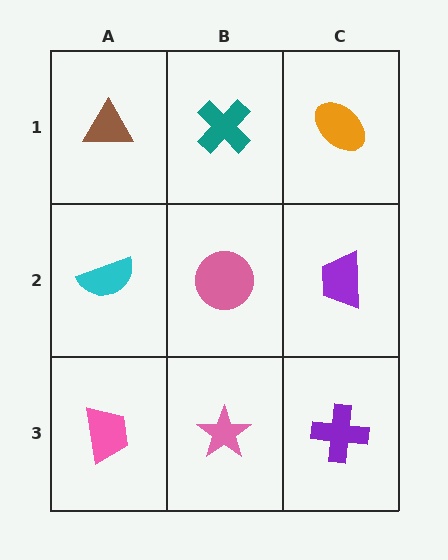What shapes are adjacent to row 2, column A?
A brown triangle (row 1, column A), a pink trapezoid (row 3, column A), a pink circle (row 2, column B).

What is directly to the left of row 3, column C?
A pink star.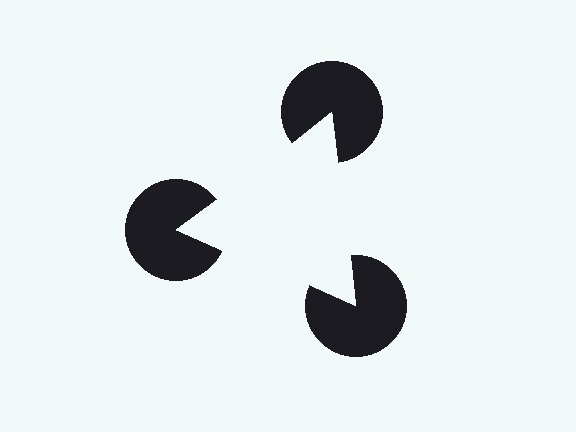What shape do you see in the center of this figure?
An illusory triangle — its edges are inferred from the aligned wedge cuts in the pac-man discs, not physically drawn.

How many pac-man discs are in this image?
There are 3 — one at each vertex of the illusory triangle.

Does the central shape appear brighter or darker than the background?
It typically appears slightly brighter than the background, even though no actual brightness change is drawn.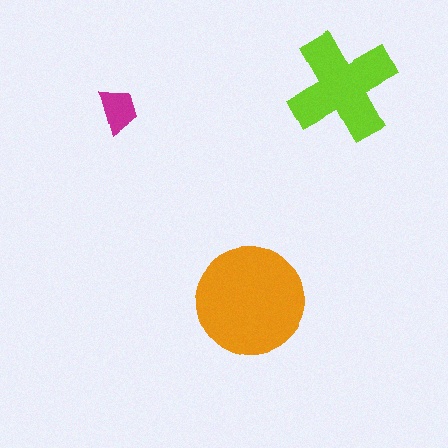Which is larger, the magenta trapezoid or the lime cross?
The lime cross.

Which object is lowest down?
The orange circle is bottommost.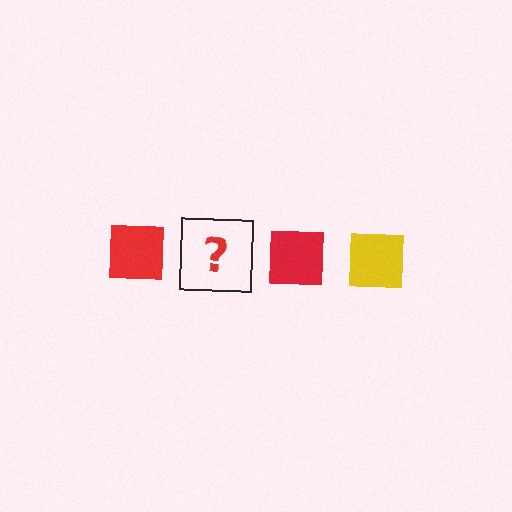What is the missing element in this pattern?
The missing element is a yellow square.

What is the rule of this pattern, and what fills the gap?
The rule is that the pattern cycles through red, yellow squares. The gap should be filled with a yellow square.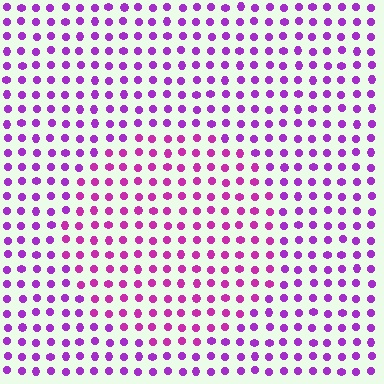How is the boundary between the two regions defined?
The boundary is defined purely by a slight shift in hue (about 24 degrees). Spacing, size, and orientation are identical on both sides.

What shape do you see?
I see a circle.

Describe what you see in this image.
The image is filled with small purple elements in a uniform arrangement. A circle-shaped region is visible where the elements are tinted to a slightly different hue, forming a subtle color boundary.